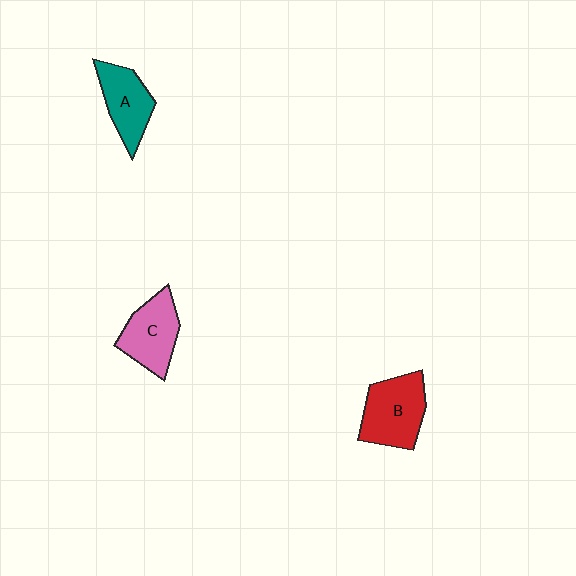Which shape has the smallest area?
Shape A (teal).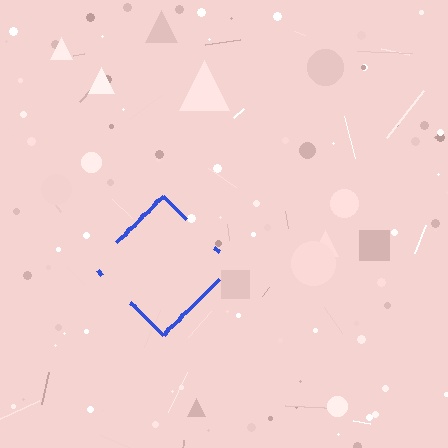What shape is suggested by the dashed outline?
The dashed outline suggests a diamond.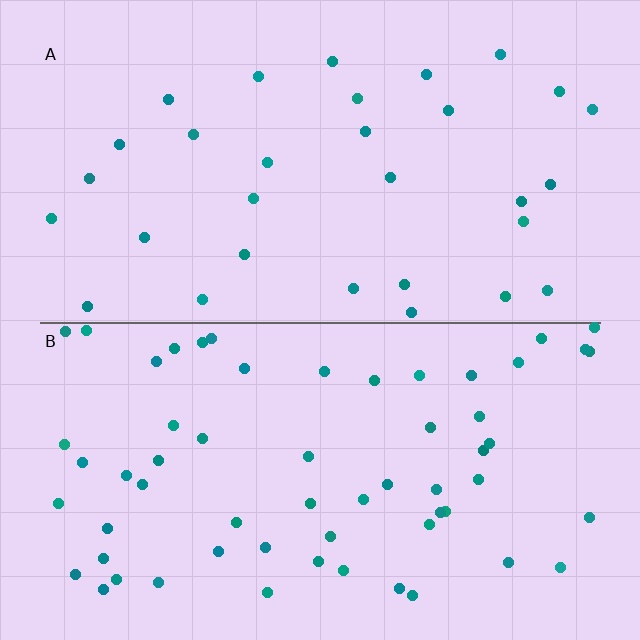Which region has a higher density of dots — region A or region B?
B (the bottom).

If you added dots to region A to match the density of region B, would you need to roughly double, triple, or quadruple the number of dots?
Approximately double.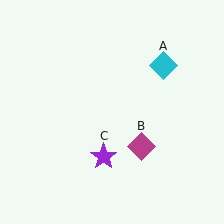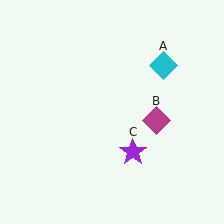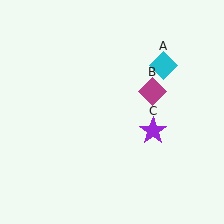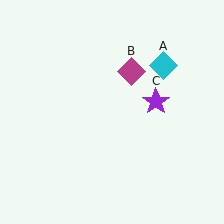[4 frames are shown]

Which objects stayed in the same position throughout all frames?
Cyan diamond (object A) remained stationary.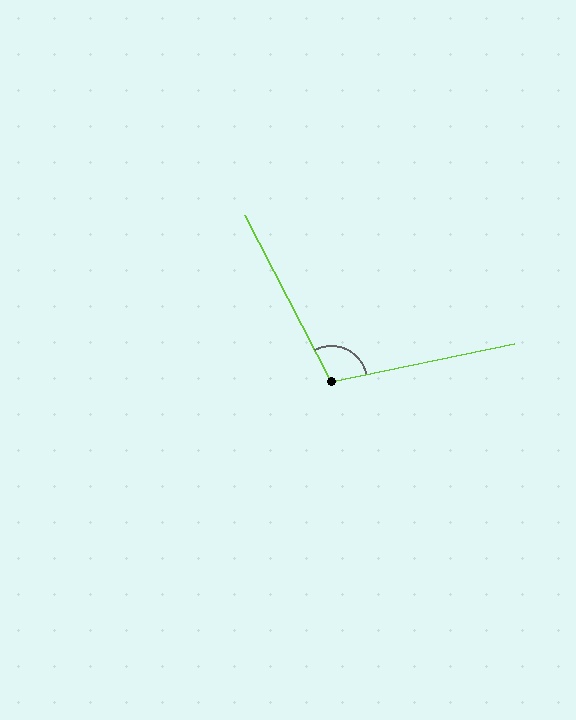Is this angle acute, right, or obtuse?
It is obtuse.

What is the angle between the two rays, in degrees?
Approximately 105 degrees.